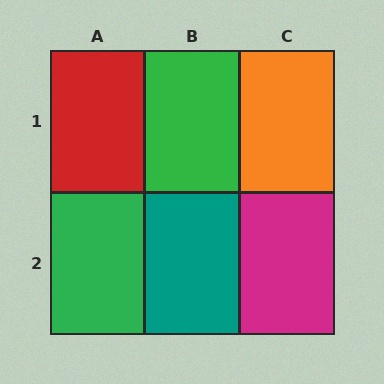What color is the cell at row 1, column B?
Green.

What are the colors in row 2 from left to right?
Green, teal, magenta.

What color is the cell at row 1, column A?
Red.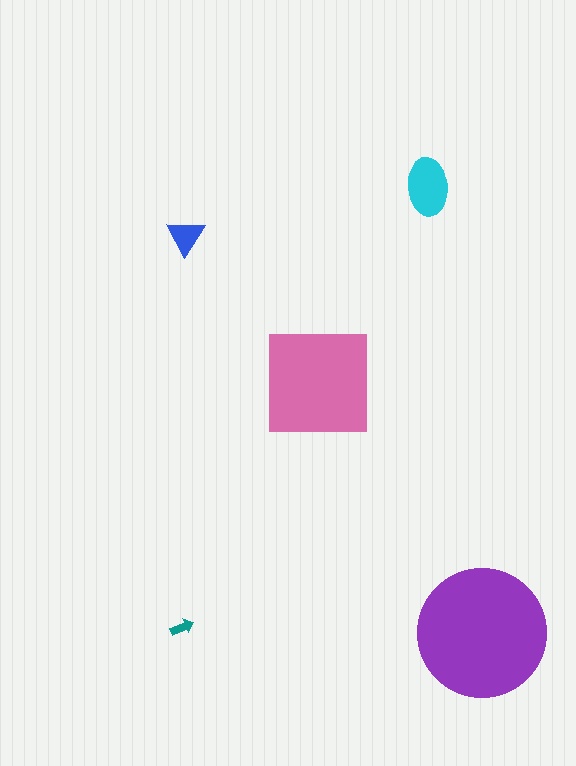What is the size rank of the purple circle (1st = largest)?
1st.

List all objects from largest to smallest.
The purple circle, the pink square, the cyan ellipse, the blue triangle, the teal arrow.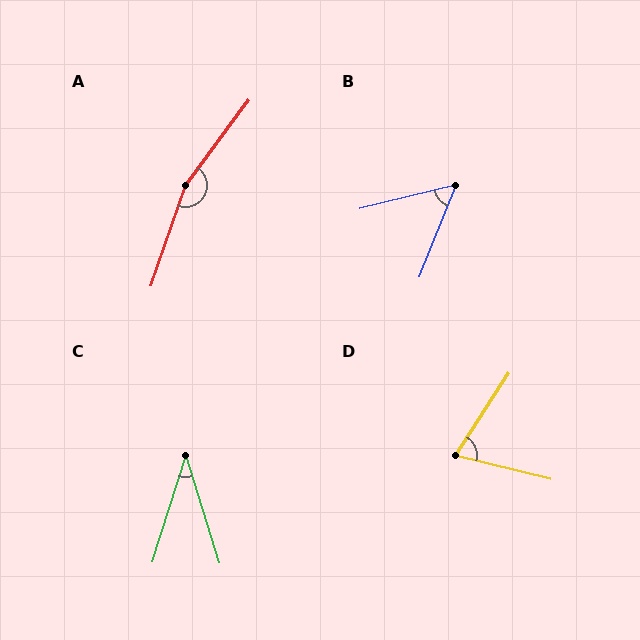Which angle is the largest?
A, at approximately 162 degrees.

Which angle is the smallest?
C, at approximately 35 degrees.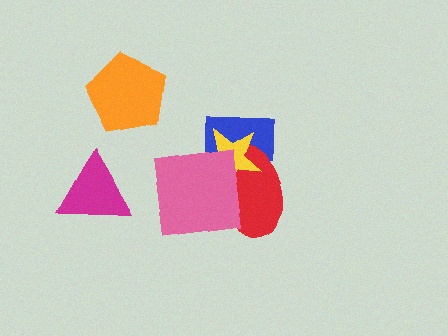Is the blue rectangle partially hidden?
Yes, it is partially covered by another shape.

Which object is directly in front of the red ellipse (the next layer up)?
The yellow star is directly in front of the red ellipse.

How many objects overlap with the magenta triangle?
0 objects overlap with the magenta triangle.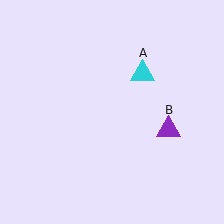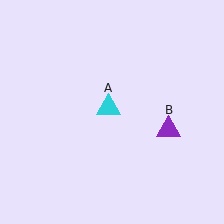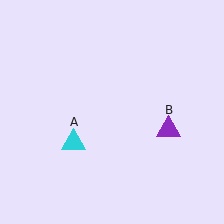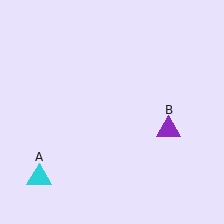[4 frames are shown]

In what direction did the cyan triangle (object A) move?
The cyan triangle (object A) moved down and to the left.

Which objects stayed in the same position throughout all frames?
Purple triangle (object B) remained stationary.